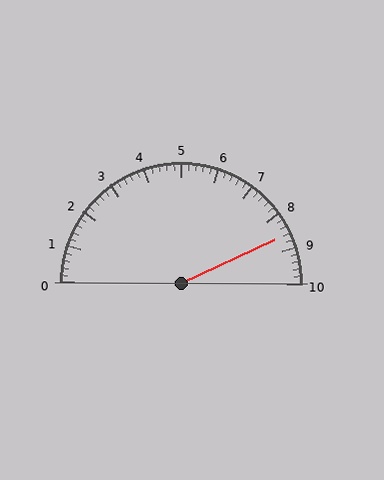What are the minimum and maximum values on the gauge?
The gauge ranges from 0 to 10.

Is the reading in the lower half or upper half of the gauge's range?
The reading is in the upper half of the range (0 to 10).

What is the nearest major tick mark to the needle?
The nearest major tick mark is 9.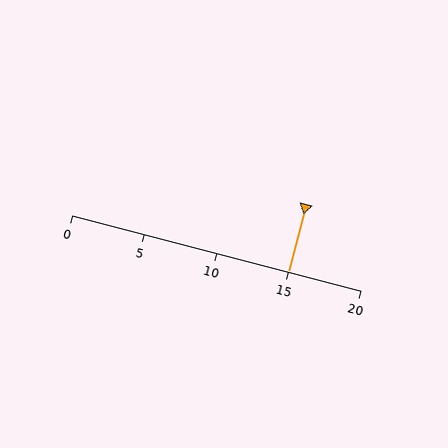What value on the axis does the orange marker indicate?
The marker indicates approximately 15.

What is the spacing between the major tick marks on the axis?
The major ticks are spaced 5 apart.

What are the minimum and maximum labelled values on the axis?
The axis runs from 0 to 20.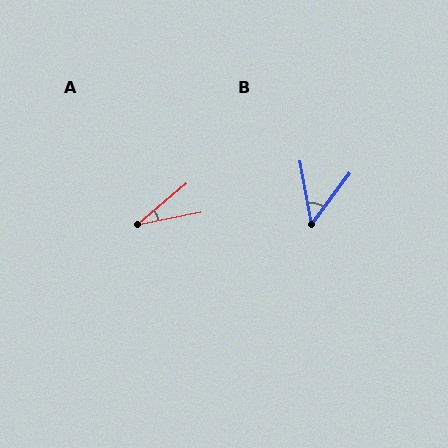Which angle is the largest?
B, at approximately 47 degrees.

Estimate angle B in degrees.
Approximately 47 degrees.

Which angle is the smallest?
A, at approximately 29 degrees.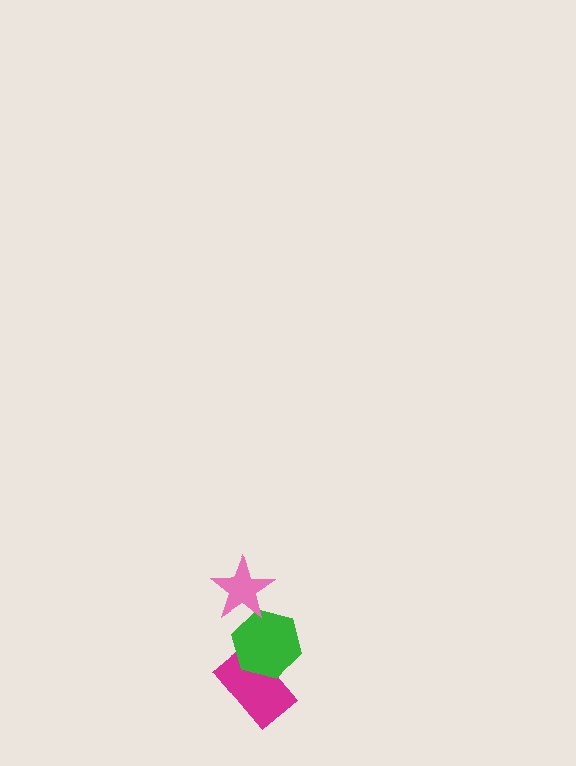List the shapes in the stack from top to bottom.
From top to bottom: the pink star, the green hexagon, the magenta rectangle.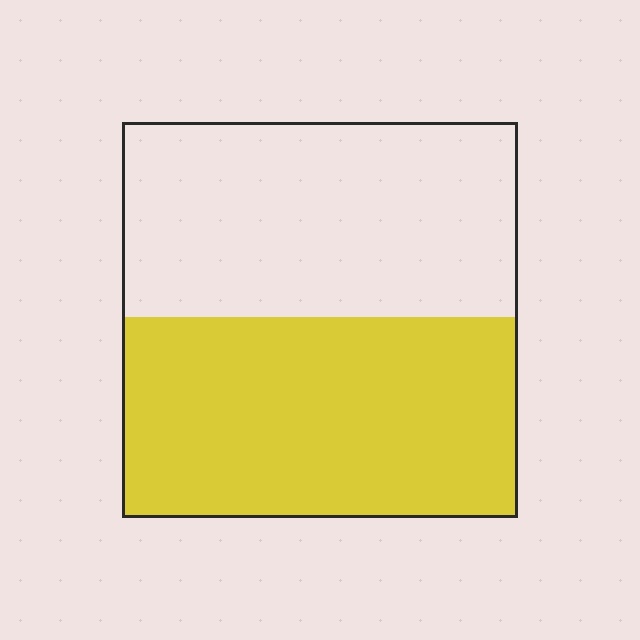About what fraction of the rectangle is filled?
About one half (1/2).